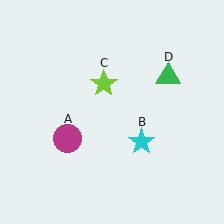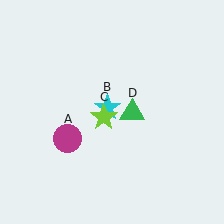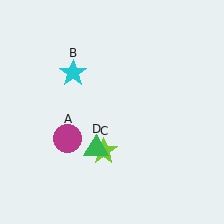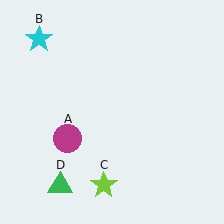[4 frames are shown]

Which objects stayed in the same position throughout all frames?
Magenta circle (object A) remained stationary.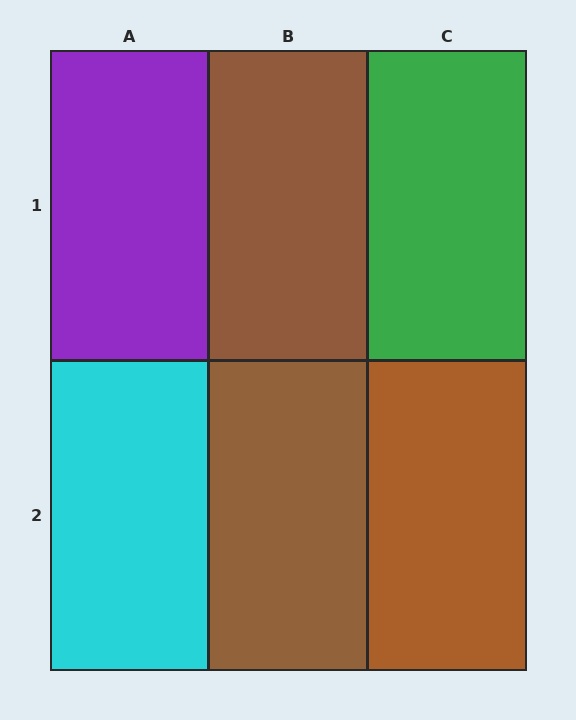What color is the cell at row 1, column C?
Green.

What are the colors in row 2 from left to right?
Cyan, brown, brown.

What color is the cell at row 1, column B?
Brown.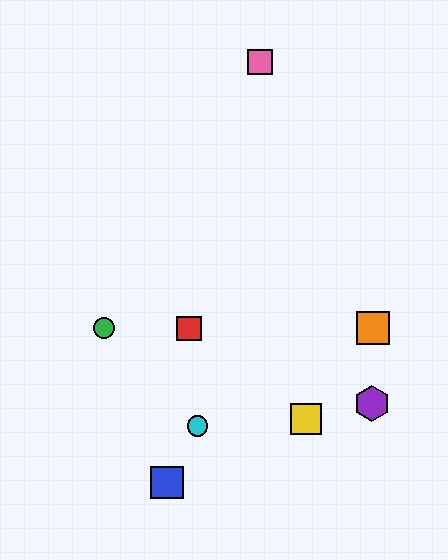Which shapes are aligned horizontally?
The red square, the green circle, the orange square are aligned horizontally.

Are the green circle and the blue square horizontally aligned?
No, the green circle is at y≈328 and the blue square is at y≈482.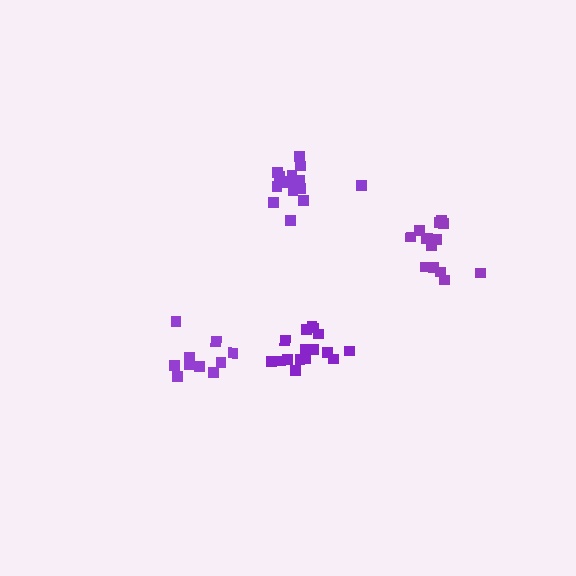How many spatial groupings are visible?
There are 4 spatial groupings.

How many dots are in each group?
Group 1: 14 dots, Group 2: 16 dots, Group 3: 16 dots, Group 4: 11 dots (57 total).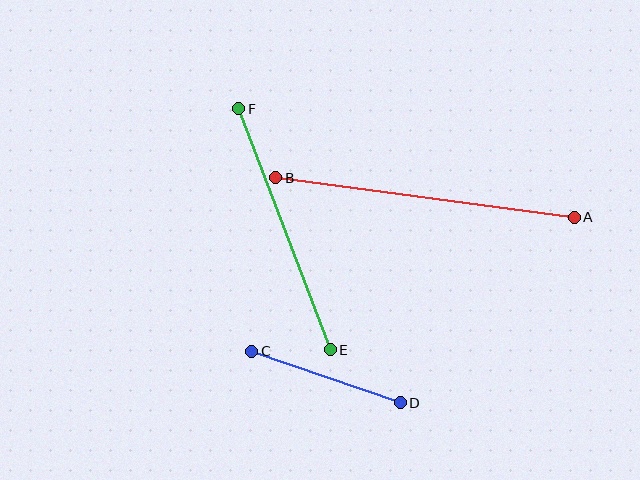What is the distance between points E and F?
The distance is approximately 257 pixels.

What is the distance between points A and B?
The distance is approximately 301 pixels.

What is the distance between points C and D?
The distance is approximately 157 pixels.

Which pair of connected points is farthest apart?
Points A and B are farthest apart.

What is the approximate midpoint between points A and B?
The midpoint is at approximately (425, 198) pixels.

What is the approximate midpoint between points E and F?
The midpoint is at approximately (285, 229) pixels.